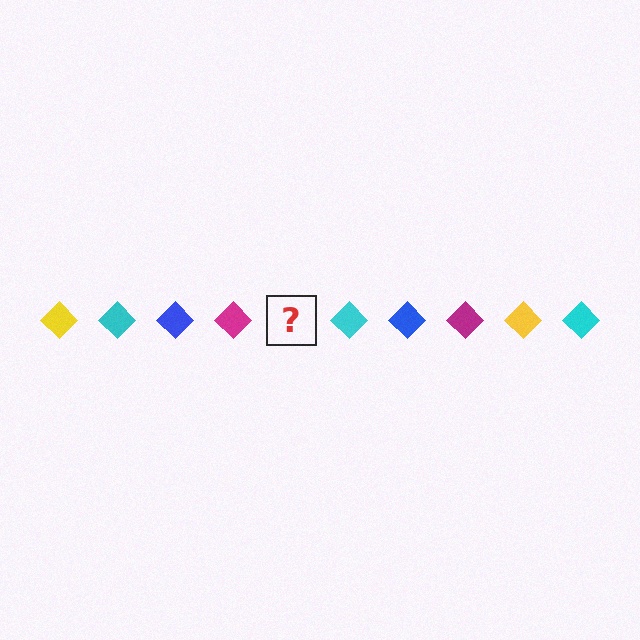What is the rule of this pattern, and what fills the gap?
The rule is that the pattern cycles through yellow, cyan, blue, magenta diamonds. The gap should be filled with a yellow diamond.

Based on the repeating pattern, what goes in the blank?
The blank should be a yellow diamond.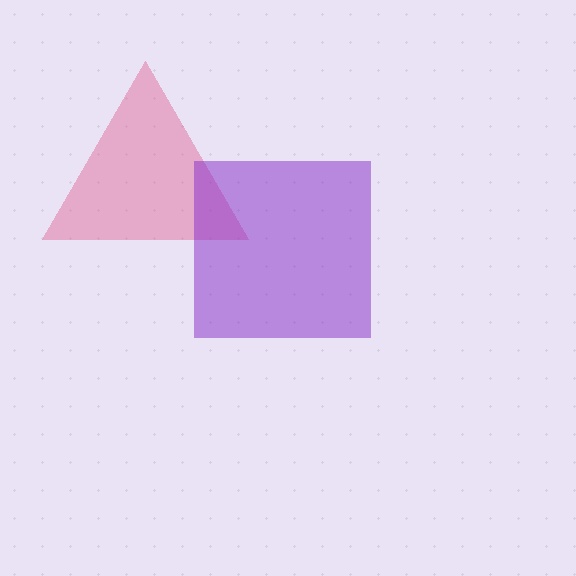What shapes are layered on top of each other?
The layered shapes are: a pink triangle, a purple square.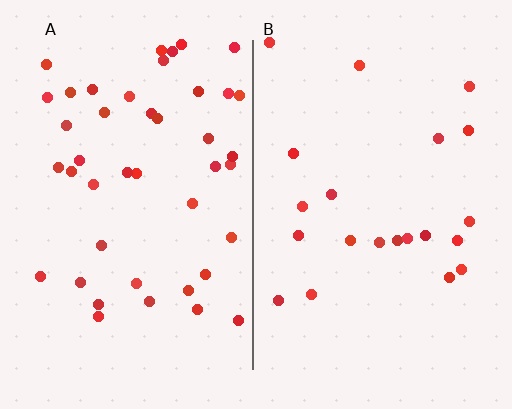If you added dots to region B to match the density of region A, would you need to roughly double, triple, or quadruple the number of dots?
Approximately double.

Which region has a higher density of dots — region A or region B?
A (the left).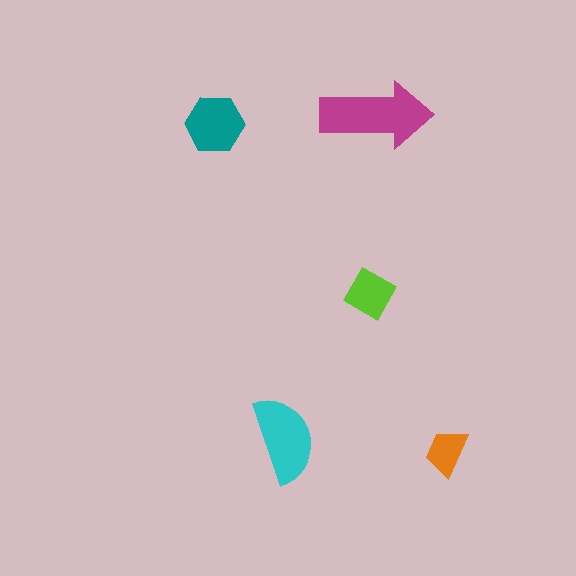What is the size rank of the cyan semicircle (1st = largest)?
2nd.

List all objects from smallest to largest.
The orange trapezoid, the lime diamond, the teal hexagon, the cyan semicircle, the magenta arrow.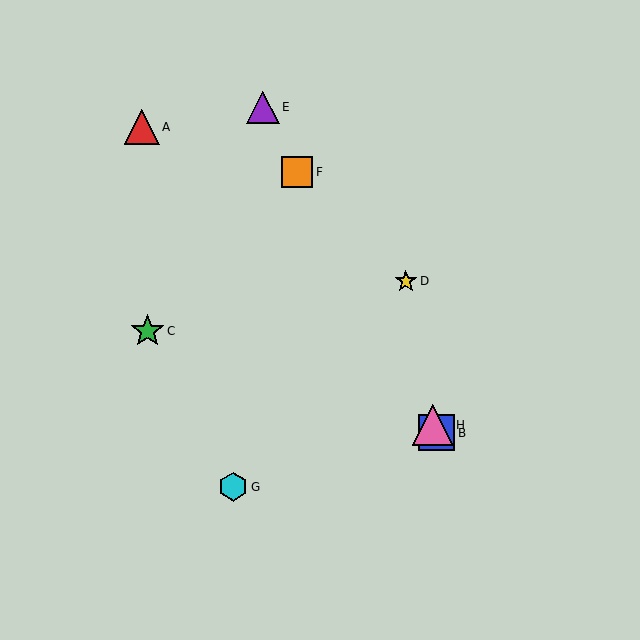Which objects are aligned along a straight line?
Objects B, E, F, H are aligned along a straight line.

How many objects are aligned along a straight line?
4 objects (B, E, F, H) are aligned along a straight line.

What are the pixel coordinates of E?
Object E is at (263, 107).